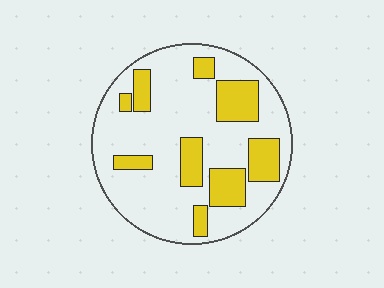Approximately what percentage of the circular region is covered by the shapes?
Approximately 25%.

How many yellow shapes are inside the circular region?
9.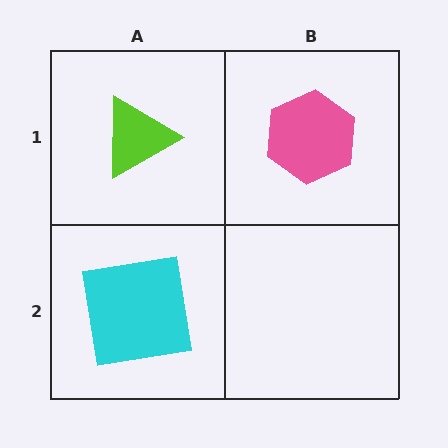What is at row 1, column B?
A pink hexagon.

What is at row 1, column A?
A lime triangle.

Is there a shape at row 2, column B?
No, that cell is empty.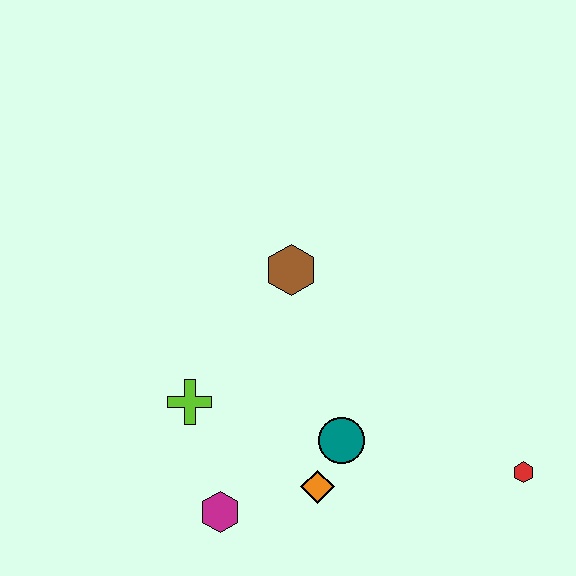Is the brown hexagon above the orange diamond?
Yes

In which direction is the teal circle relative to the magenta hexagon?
The teal circle is to the right of the magenta hexagon.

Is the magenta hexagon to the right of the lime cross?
Yes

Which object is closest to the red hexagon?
The teal circle is closest to the red hexagon.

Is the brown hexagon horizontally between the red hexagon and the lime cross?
Yes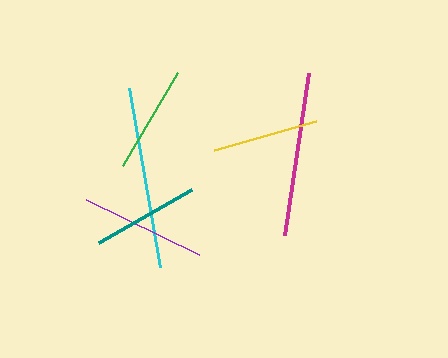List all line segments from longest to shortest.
From longest to shortest: cyan, magenta, purple, green, teal, yellow.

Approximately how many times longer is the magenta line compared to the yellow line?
The magenta line is approximately 1.6 times the length of the yellow line.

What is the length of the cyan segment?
The cyan segment is approximately 181 pixels long.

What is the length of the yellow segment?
The yellow segment is approximately 105 pixels long.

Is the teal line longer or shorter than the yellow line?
The teal line is longer than the yellow line.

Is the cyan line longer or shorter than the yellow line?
The cyan line is longer than the yellow line.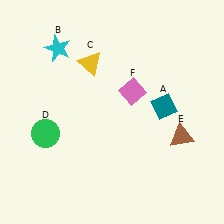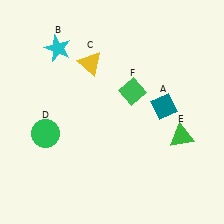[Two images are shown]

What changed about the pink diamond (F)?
In Image 1, F is pink. In Image 2, it changed to green.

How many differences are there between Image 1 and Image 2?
There are 2 differences between the two images.